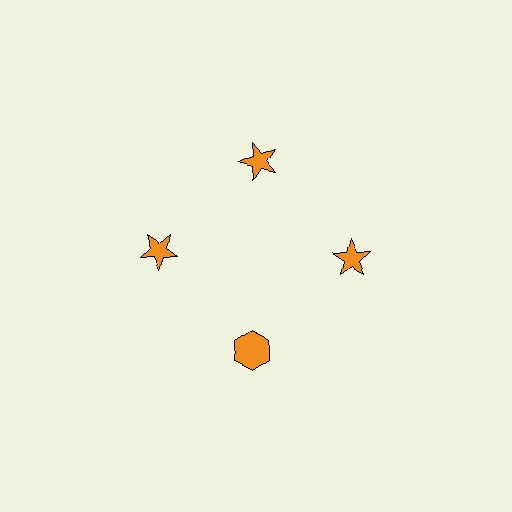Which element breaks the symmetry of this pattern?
The orange hexagon at roughly the 6 o'clock position breaks the symmetry. All other shapes are orange stars.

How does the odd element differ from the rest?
It has a different shape: hexagon instead of star.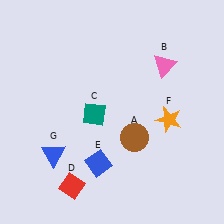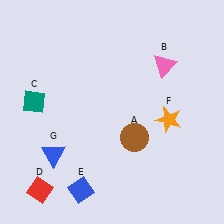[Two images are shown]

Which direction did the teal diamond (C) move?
The teal diamond (C) moved left.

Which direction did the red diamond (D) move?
The red diamond (D) moved left.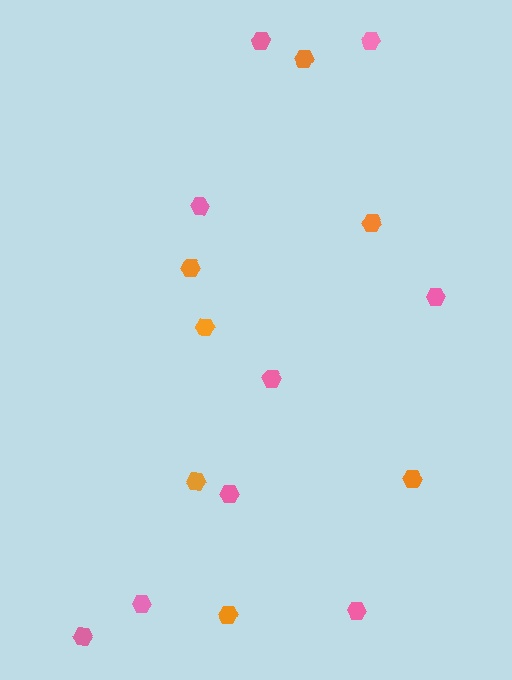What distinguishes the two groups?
There are 2 groups: one group of pink hexagons (9) and one group of orange hexagons (7).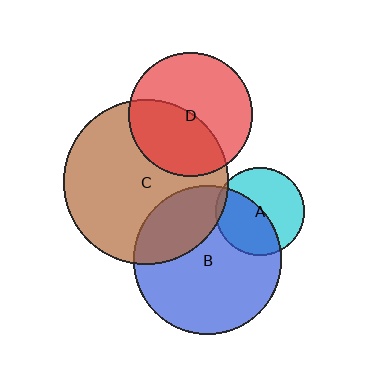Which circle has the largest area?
Circle C (brown).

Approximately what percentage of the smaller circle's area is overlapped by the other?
Approximately 50%.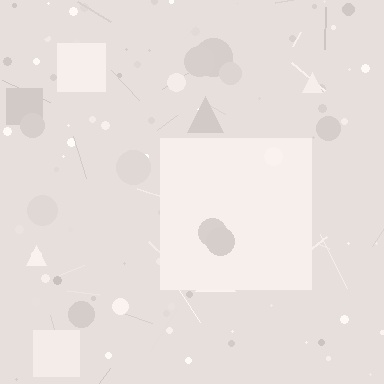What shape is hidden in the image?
A square is hidden in the image.